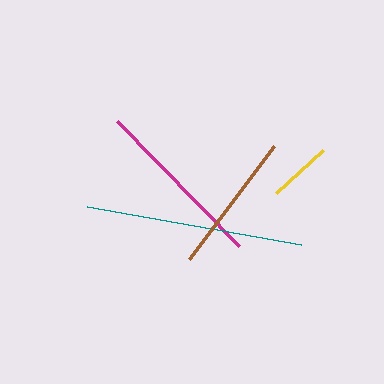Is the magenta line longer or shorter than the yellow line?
The magenta line is longer than the yellow line.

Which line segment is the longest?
The teal line is the longest at approximately 218 pixels.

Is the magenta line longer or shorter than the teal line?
The teal line is longer than the magenta line.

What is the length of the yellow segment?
The yellow segment is approximately 63 pixels long.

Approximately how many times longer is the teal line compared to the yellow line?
The teal line is approximately 3.5 times the length of the yellow line.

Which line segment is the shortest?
The yellow line is the shortest at approximately 63 pixels.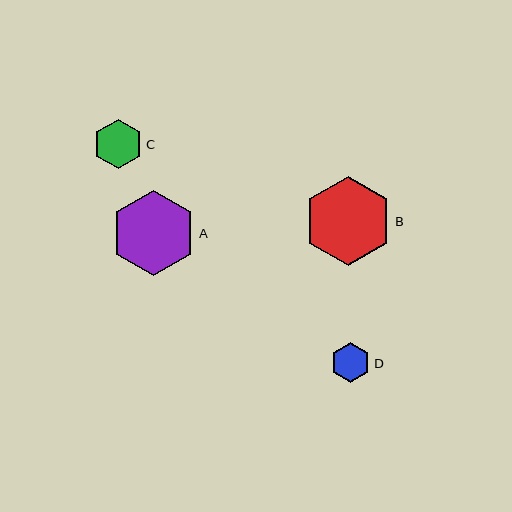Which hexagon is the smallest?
Hexagon D is the smallest with a size of approximately 40 pixels.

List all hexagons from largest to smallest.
From largest to smallest: B, A, C, D.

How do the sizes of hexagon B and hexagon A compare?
Hexagon B and hexagon A are approximately the same size.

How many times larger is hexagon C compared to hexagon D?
Hexagon C is approximately 1.2 times the size of hexagon D.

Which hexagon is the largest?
Hexagon B is the largest with a size of approximately 89 pixels.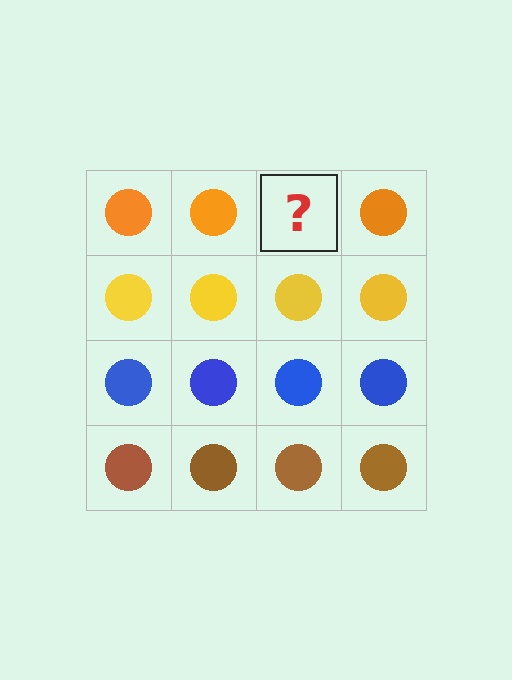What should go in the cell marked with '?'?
The missing cell should contain an orange circle.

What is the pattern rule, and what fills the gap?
The rule is that each row has a consistent color. The gap should be filled with an orange circle.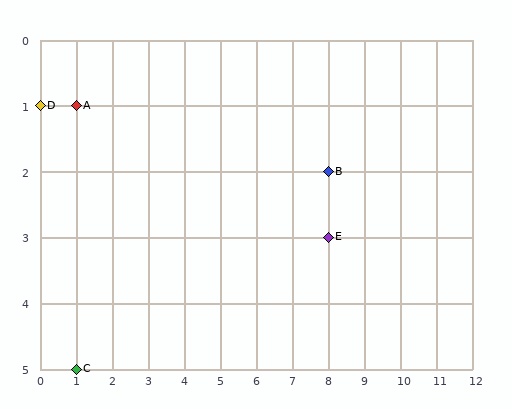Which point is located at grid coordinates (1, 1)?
Point A is at (1, 1).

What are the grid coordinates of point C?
Point C is at grid coordinates (1, 5).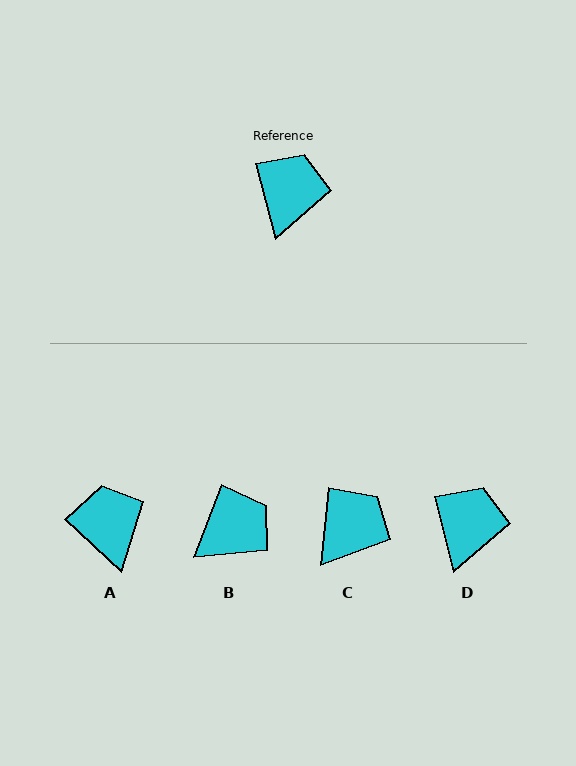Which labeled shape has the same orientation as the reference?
D.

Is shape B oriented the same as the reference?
No, it is off by about 35 degrees.